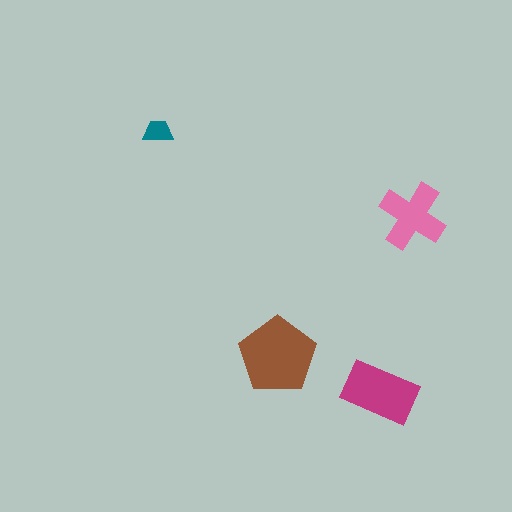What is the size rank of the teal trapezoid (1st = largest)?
4th.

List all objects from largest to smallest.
The brown pentagon, the magenta rectangle, the pink cross, the teal trapezoid.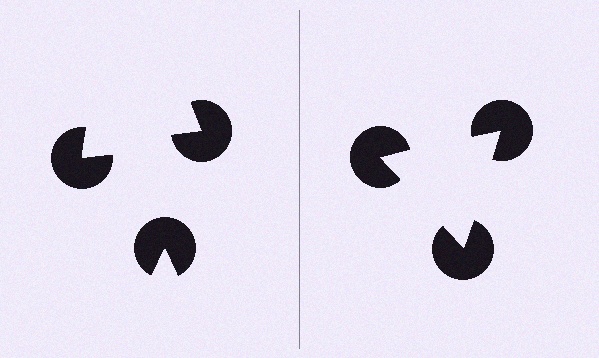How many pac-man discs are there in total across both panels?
6 — 3 on each side.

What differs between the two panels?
The pac-man discs are positioned identically on both sides; only the wedge orientations differ. On the right they align to a triangle; on the left they are misaligned.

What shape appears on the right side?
An illusory triangle.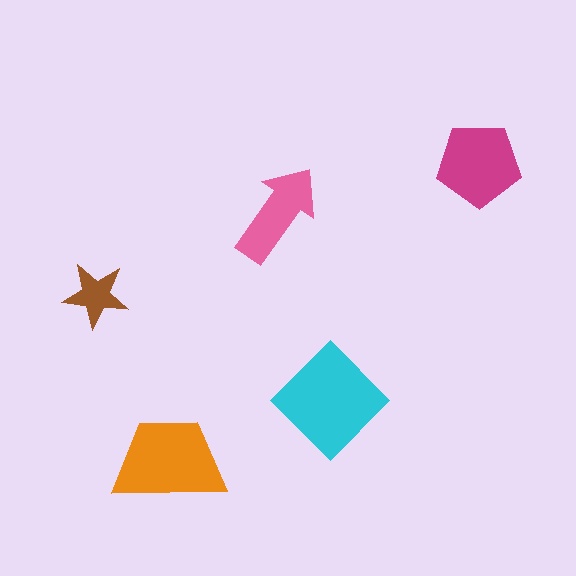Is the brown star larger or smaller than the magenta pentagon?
Smaller.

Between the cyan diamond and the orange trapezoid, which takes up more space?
The cyan diamond.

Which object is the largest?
The cyan diamond.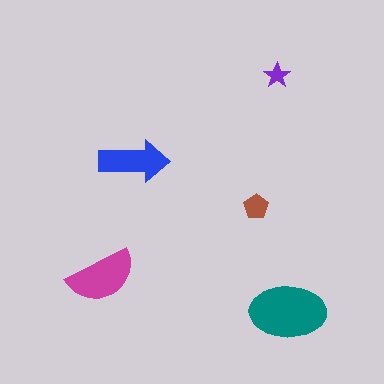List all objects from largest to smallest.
The teal ellipse, the magenta semicircle, the blue arrow, the brown pentagon, the purple star.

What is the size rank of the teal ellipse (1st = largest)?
1st.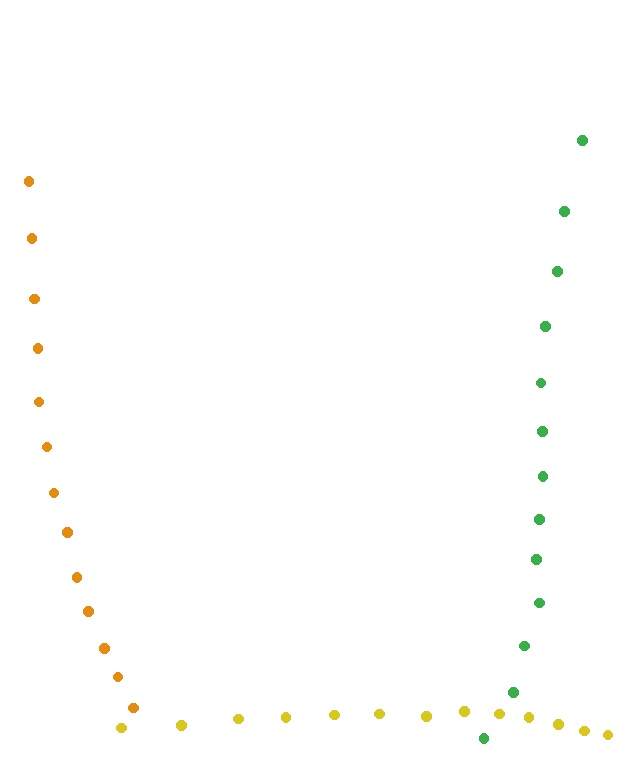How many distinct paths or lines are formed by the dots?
There are 3 distinct paths.